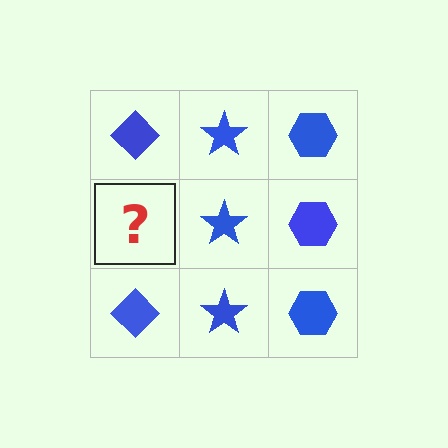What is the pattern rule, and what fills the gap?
The rule is that each column has a consistent shape. The gap should be filled with a blue diamond.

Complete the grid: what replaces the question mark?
The question mark should be replaced with a blue diamond.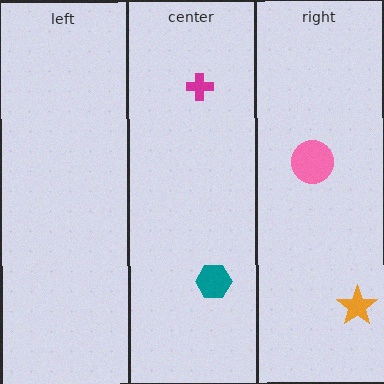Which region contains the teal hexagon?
The center region.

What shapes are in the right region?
The pink circle, the orange star.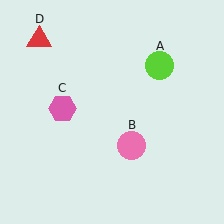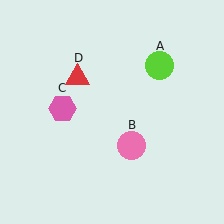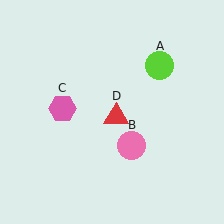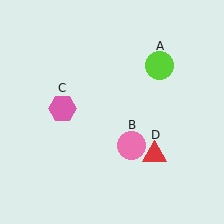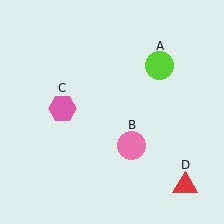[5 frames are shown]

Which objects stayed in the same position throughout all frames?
Lime circle (object A) and pink circle (object B) and pink hexagon (object C) remained stationary.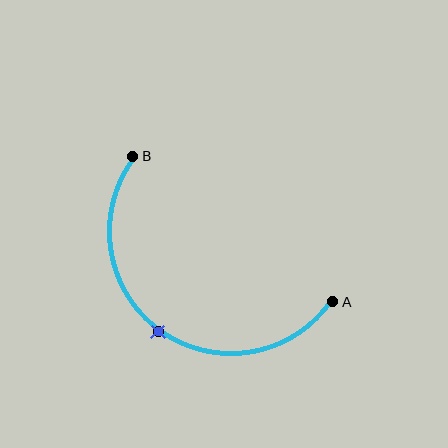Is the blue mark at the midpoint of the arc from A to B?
Yes. The blue mark lies on the arc at equal arc-length from both A and B — it is the arc midpoint.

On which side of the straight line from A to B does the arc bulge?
The arc bulges below and to the left of the straight line connecting A and B.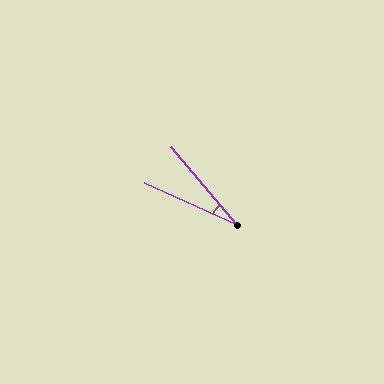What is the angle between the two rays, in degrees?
Approximately 25 degrees.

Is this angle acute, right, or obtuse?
It is acute.